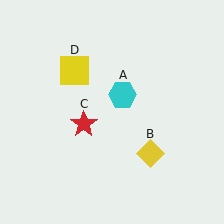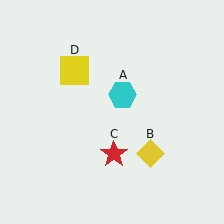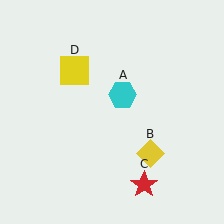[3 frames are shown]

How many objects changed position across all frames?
1 object changed position: red star (object C).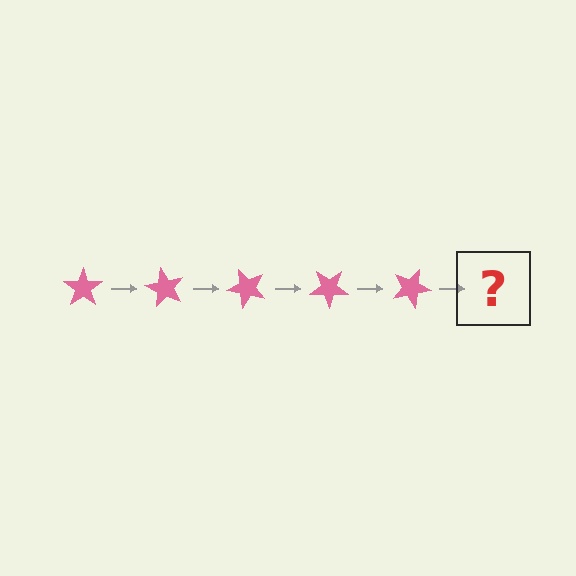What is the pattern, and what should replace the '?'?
The pattern is that the star rotates 60 degrees each step. The '?' should be a pink star rotated 300 degrees.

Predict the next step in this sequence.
The next step is a pink star rotated 300 degrees.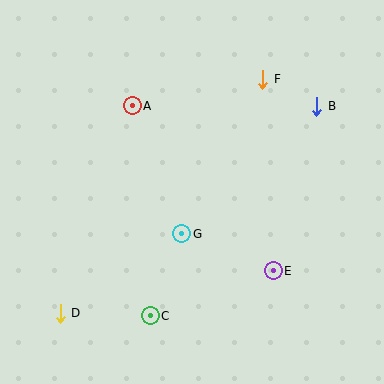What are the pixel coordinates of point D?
Point D is at (60, 313).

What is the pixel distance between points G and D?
The distance between G and D is 145 pixels.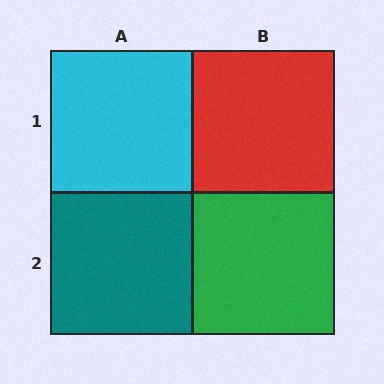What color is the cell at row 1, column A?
Cyan.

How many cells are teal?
1 cell is teal.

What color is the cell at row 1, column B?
Red.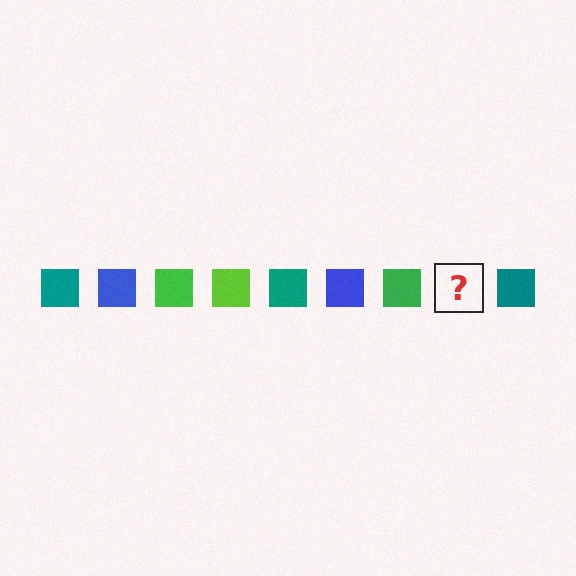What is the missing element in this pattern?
The missing element is a lime square.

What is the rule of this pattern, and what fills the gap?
The rule is that the pattern cycles through teal, blue, green, lime squares. The gap should be filled with a lime square.